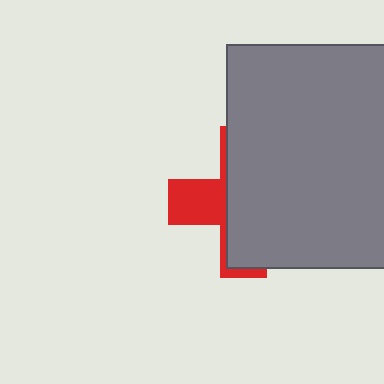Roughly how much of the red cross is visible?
A small part of it is visible (roughly 30%).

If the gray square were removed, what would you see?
You would see the complete red cross.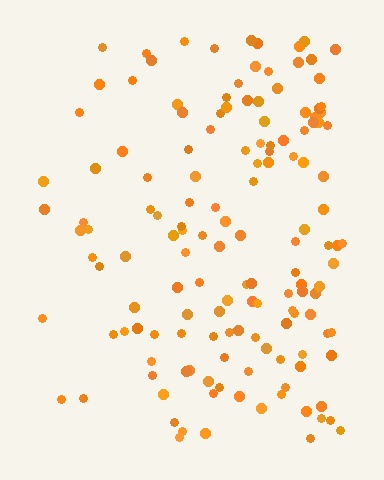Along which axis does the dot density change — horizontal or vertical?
Horizontal.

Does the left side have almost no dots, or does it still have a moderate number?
Still a moderate number, just noticeably fewer than the right.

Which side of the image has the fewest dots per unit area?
The left.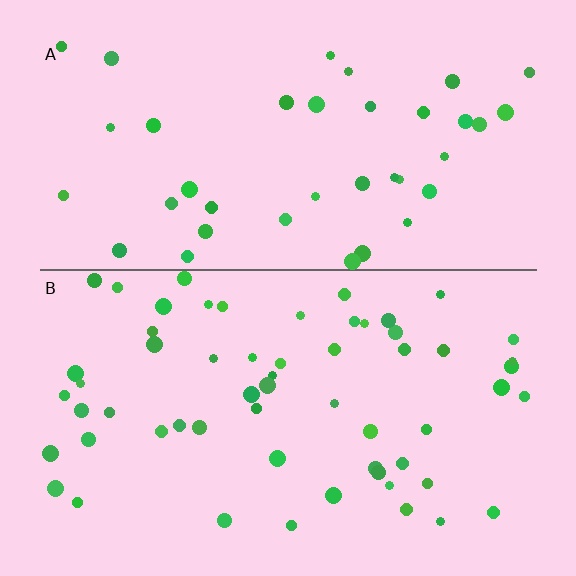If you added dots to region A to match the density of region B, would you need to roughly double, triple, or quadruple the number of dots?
Approximately double.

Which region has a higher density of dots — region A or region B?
B (the bottom).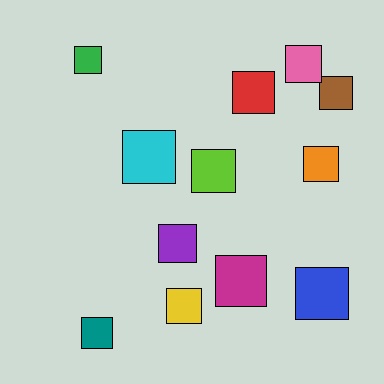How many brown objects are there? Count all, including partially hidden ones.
There is 1 brown object.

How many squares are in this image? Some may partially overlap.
There are 12 squares.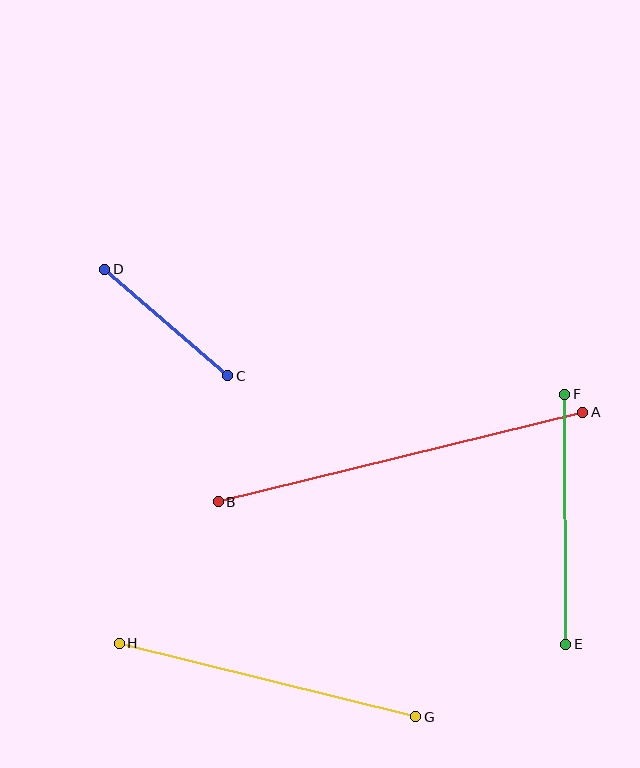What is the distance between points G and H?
The distance is approximately 305 pixels.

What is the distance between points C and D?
The distance is approximately 162 pixels.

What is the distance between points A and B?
The distance is approximately 376 pixels.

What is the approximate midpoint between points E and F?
The midpoint is at approximately (565, 519) pixels.